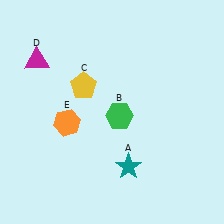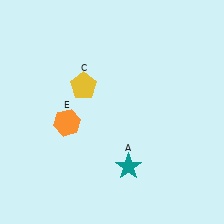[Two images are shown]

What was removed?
The magenta triangle (D), the green hexagon (B) were removed in Image 2.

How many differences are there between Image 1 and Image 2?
There are 2 differences between the two images.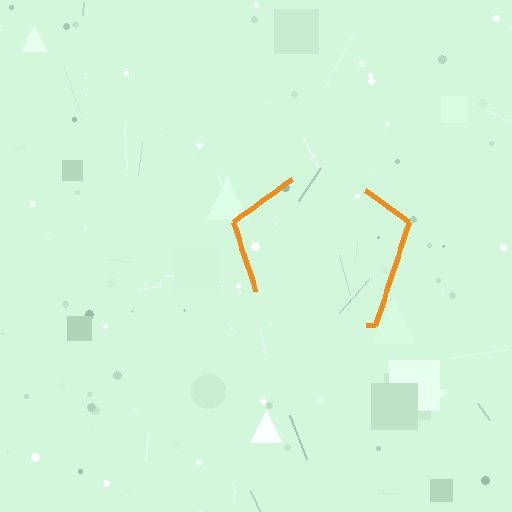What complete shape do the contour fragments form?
The contour fragments form a pentagon.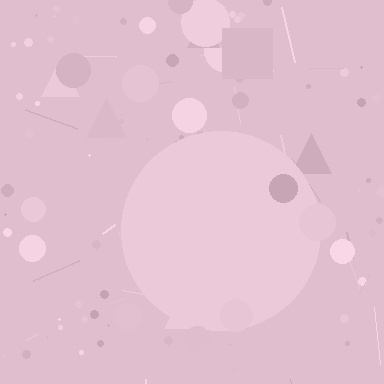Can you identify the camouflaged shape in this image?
The camouflaged shape is a circle.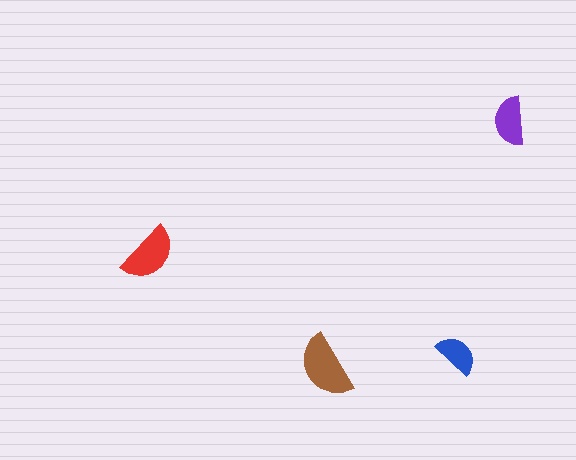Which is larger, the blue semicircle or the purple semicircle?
The purple one.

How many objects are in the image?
There are 4 objects in the image.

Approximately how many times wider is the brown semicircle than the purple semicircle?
About 1.5 times wider.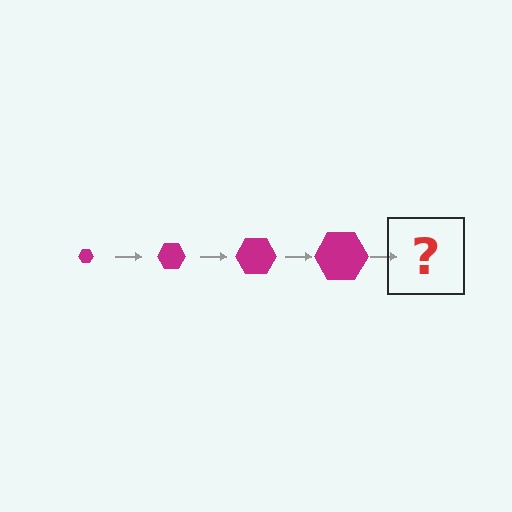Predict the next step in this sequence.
The next step is a magenta hexagon, larger than the previous one.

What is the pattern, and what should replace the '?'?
The pattern is that the hexagon gets progressively larger each step. The '?' should be a magenta hexagon, larger than the previous one.